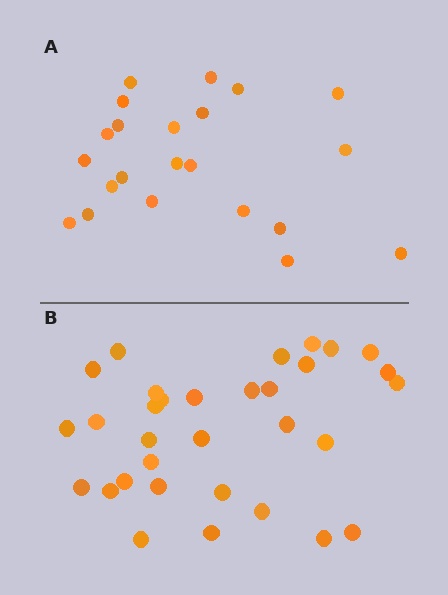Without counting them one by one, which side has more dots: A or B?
Region B (the bottom region) has more dots.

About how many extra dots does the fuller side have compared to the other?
Region B has roughly 10 or so more dots than region A.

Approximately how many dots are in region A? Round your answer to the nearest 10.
About 20 dots. (The exact count is 22, which rounds to 20.)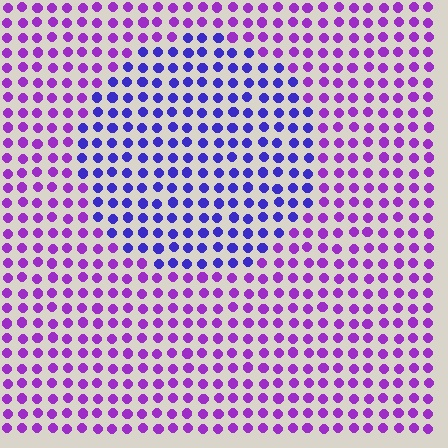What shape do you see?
I see a circle.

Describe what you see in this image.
The image is filled with small purple elements in a uniform arrangement. A circle-shaped region is visible where the elements are tinted to a slightly different hue, forming a subtle color boundary.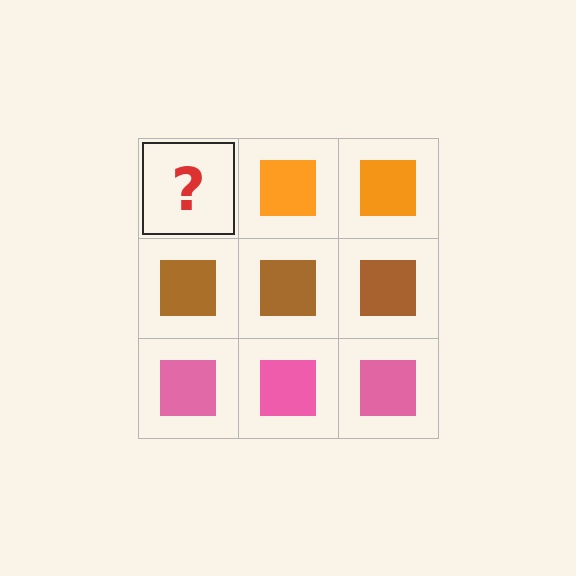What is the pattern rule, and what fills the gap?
The rule is that each row has a consistent color. The gap should be filled with an orange square.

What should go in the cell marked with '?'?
The missing cell should contain an orange square.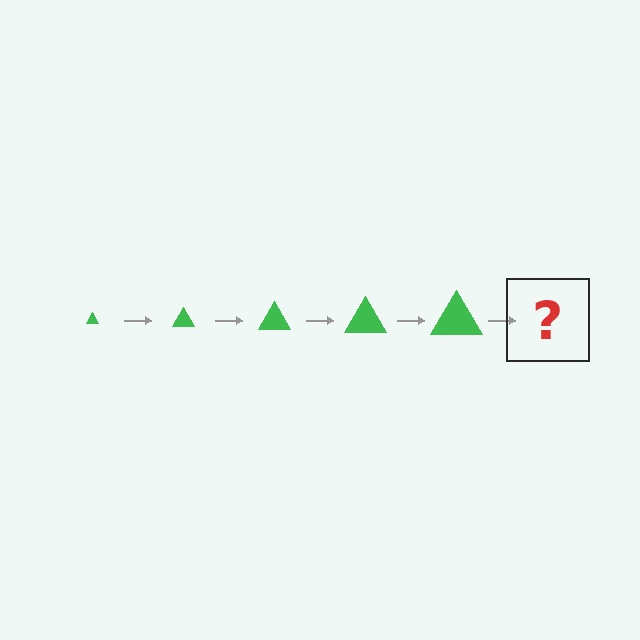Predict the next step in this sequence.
The next step is a green triangle, larger than the previous one.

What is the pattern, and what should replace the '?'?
The pattern is that the triangle gets progressively larger each step. The '?' should be a green triangle, larger than the previous one.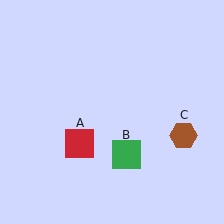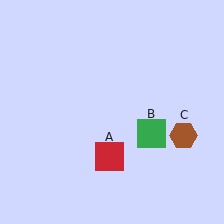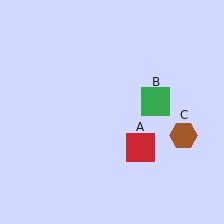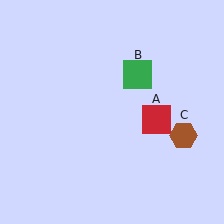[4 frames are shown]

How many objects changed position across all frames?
2 objects changed position: red square (object A), green square (object B).